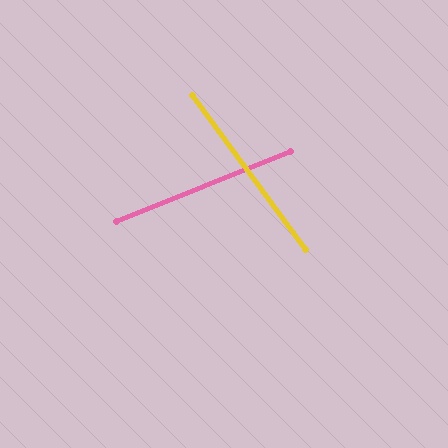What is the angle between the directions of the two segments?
Approximately 76 degrees.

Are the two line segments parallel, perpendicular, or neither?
Neither parallel nor perpendicular — they differ by about 76°.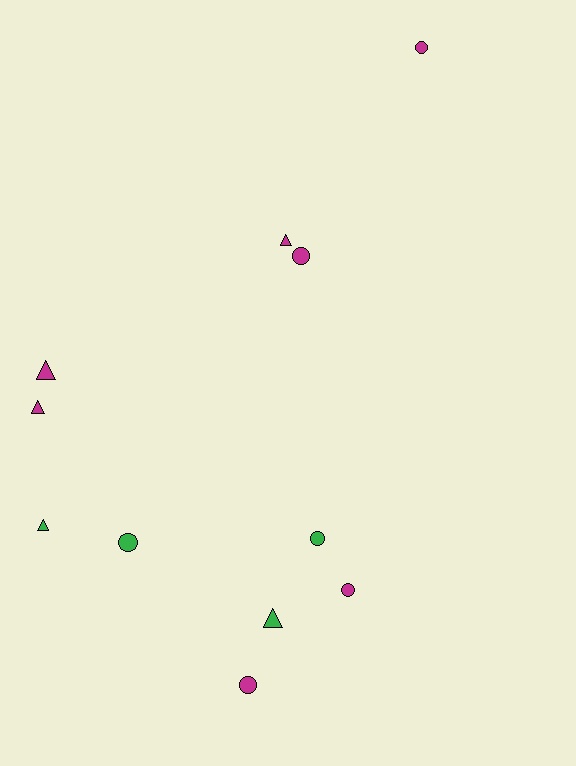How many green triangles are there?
There are 2 green triangles.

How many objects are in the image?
There are 11 objects.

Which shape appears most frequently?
Circle, with 6 objects.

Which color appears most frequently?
Magenta, with 7 objects.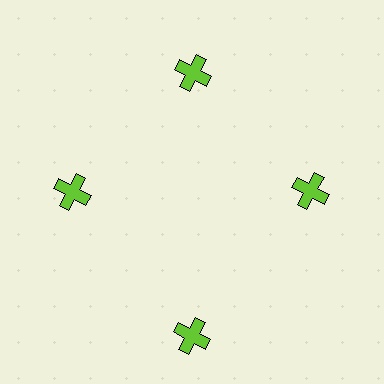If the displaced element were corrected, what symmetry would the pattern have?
It would have 4-fold rotational symmetry — the pattern would map onto itself every 90 degrees.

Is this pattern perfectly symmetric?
No. The 4 lime crosses are arranged in a ring, but one element near the 6 o'clock position is pushed outward from the center, breaking the 4-fold rotational symmetry.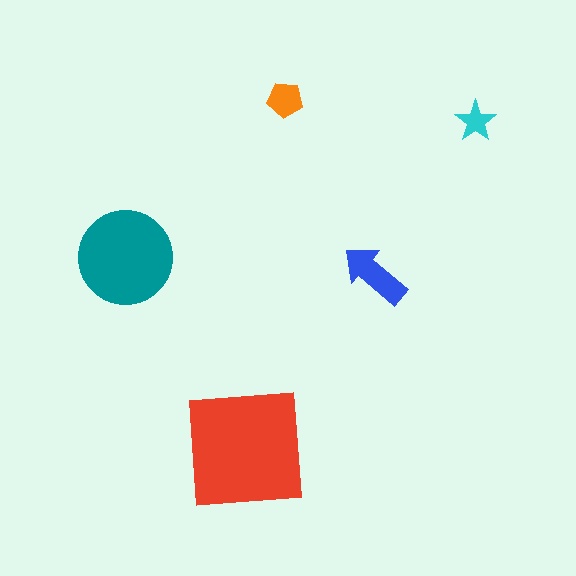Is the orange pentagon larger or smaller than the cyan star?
Larger.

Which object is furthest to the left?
The teal circle is leftmost.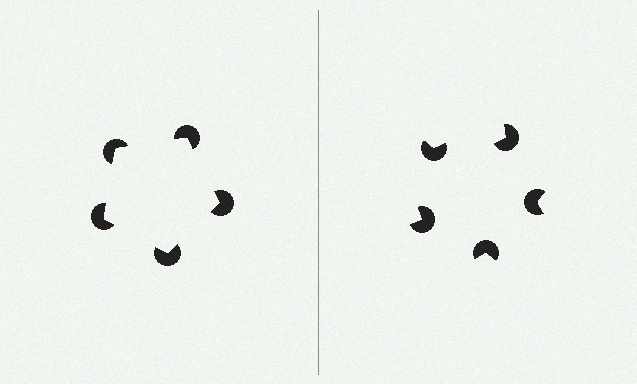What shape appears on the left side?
An illusory pentagon.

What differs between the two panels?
The pac-man discs are positioned identically on both sides; only the wedge orientations differ. On the left they align to a pentagon; on the right they are misaligned.